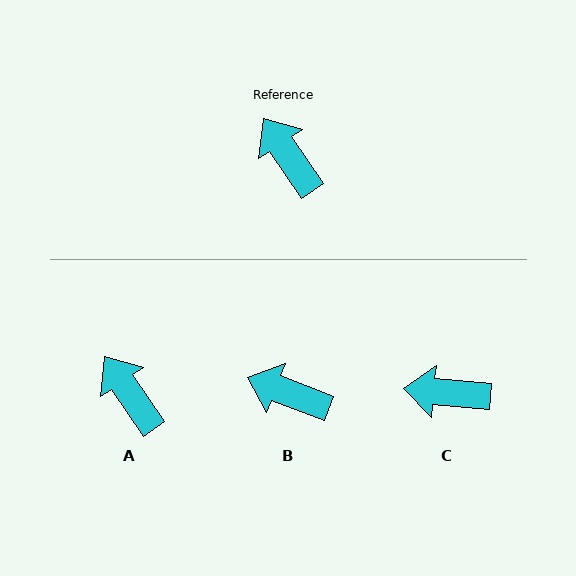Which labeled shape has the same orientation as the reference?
A.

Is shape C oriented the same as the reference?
No, it is off by about 50 degrees.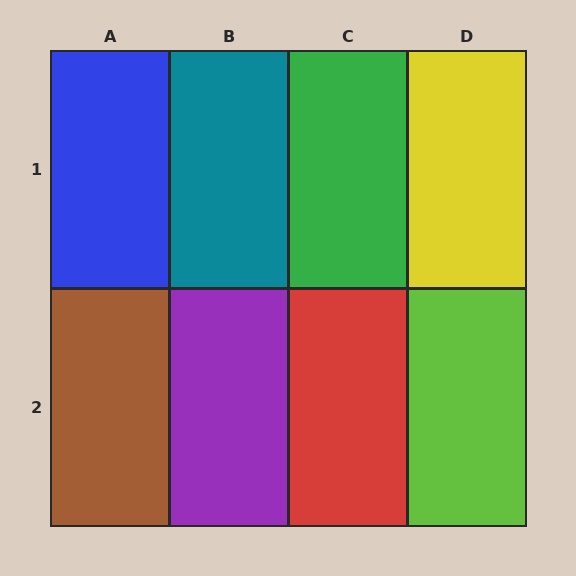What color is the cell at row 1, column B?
Teal.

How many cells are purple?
1 cell is purple.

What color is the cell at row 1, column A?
Blue.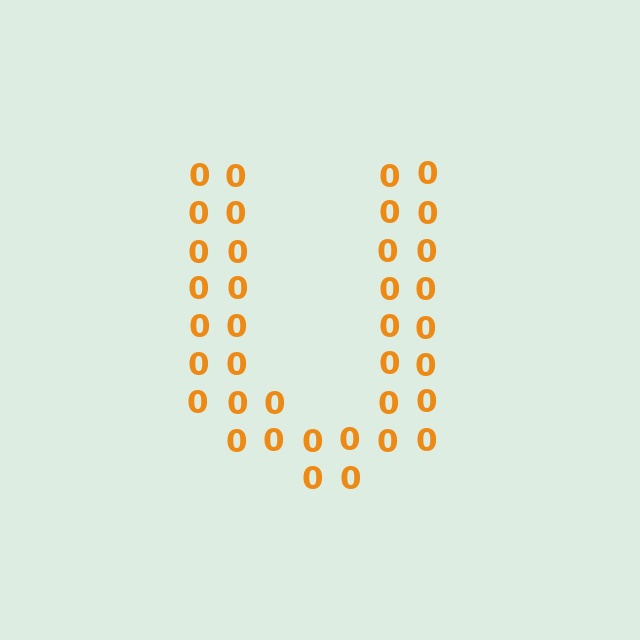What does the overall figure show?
The overall figure shows the letter U.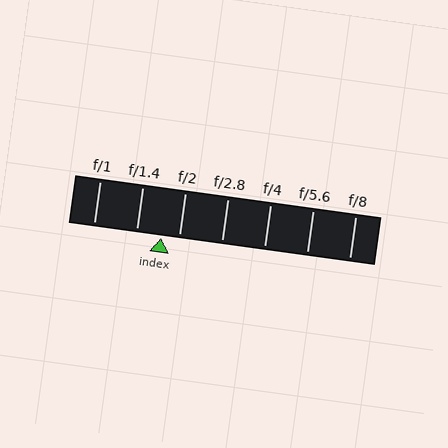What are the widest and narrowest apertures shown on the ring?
The widest aperture shown is f/1 and the narrowest is f/8.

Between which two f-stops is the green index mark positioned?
The index mark is between f/1.4 and f/2.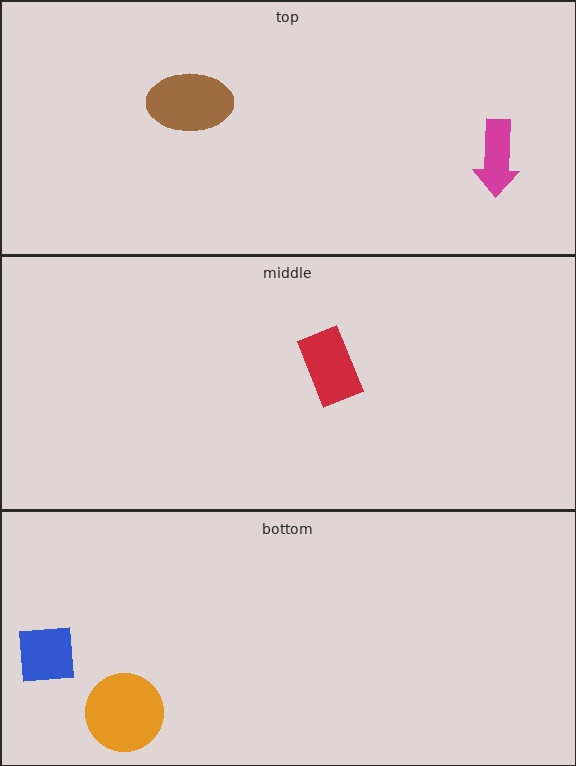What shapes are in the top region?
The brown ellipse, the magenta arrow.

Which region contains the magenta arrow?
The top region.